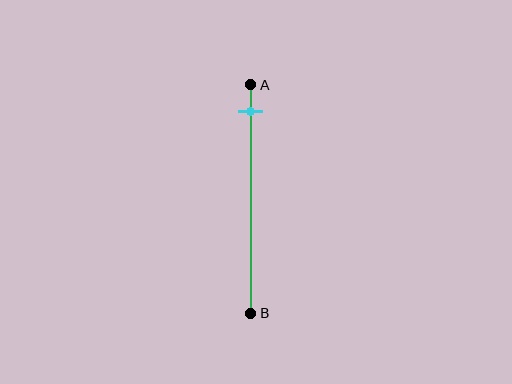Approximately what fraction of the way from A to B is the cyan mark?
The cyan mark is approximately 10% of the way from A to B.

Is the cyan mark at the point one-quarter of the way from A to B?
No, the mark is at about 10% from A, not at the 25% one-quarter point.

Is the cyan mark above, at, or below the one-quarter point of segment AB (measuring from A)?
The cyan mark is above the one-quarter point of segment AB.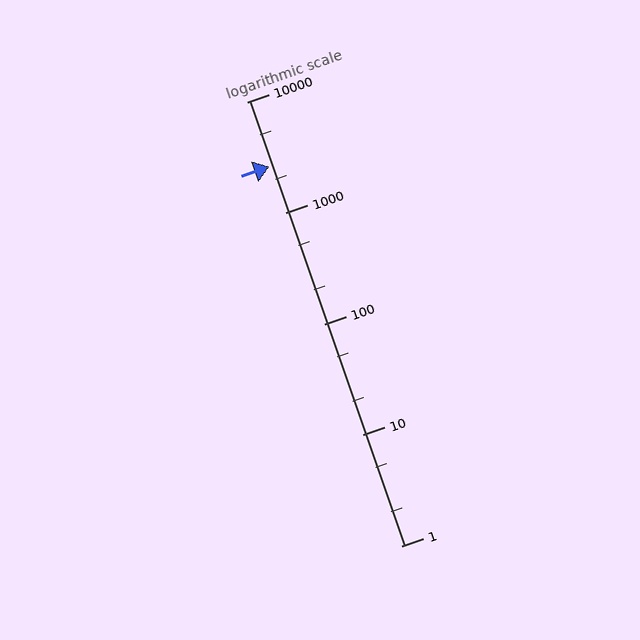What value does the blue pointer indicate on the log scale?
The pointer indicates approximately 2600.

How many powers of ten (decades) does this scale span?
The scale spans 4 decades, from 1 to 10000.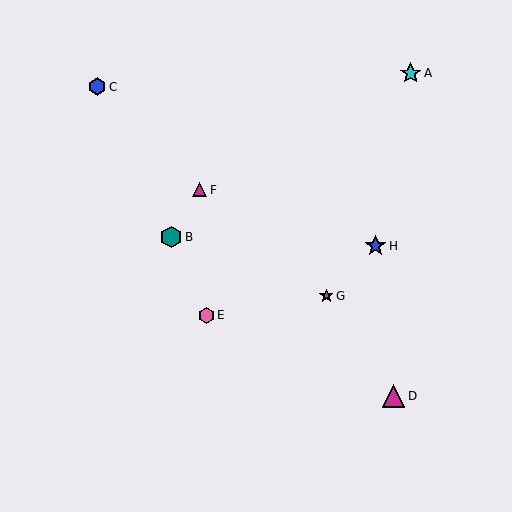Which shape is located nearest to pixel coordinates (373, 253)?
The blue star (labeled H) at (376, 246) is nearest to that location.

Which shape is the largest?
The magenta triangle (labeled D) is the largest.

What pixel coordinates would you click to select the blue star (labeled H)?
Click at (376, 246) to select the blue star H.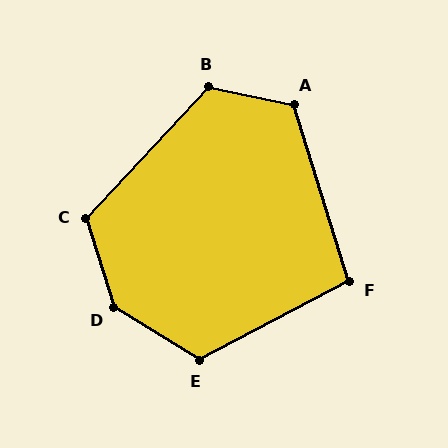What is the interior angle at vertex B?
Approximately 121 degrees (obtuse).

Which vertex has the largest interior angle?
D, at approximately 139 degrees.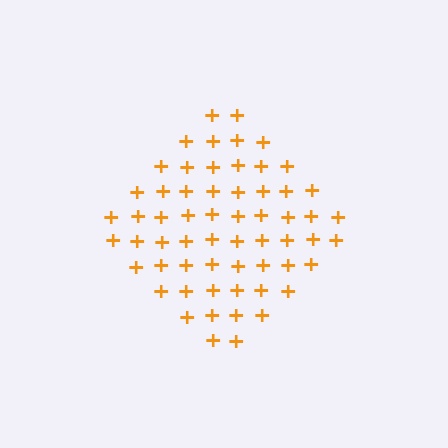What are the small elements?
The small elements are plus signs.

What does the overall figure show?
The overall figure shows a diamond.